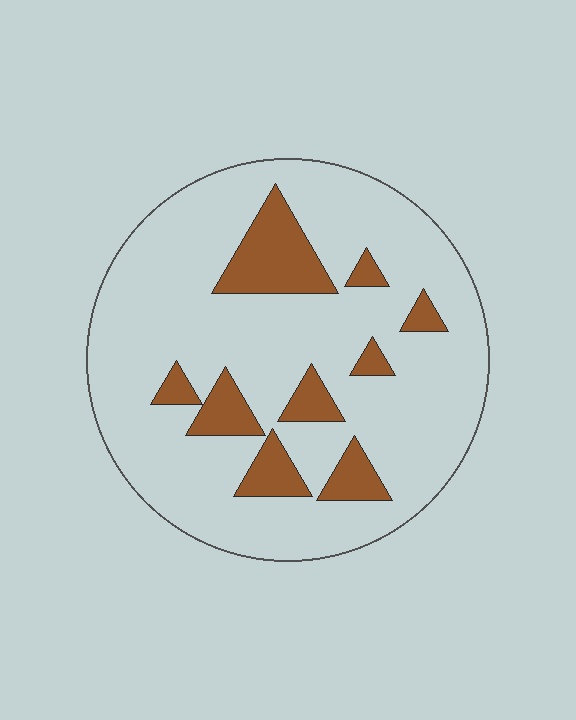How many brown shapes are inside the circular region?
9.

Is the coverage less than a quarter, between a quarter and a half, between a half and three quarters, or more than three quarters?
Less than a quarter.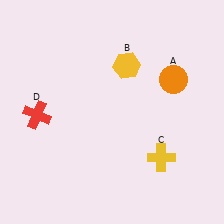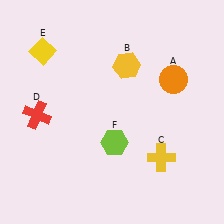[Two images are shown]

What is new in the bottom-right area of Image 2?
A lime hexagon (F) was added in the bottom-right area of Image 2.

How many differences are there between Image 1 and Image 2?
There are 2 differences between the two images.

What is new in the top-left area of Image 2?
A yellow diamond (E) was added in the top-left area of Image 2.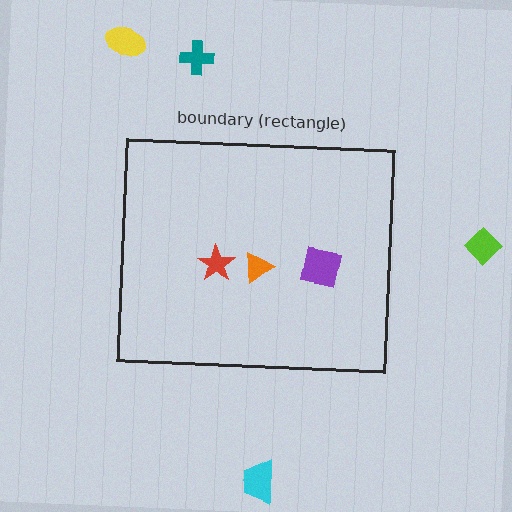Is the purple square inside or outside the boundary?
Inside.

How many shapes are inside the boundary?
3 inside, 4 outside.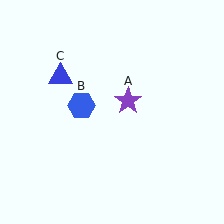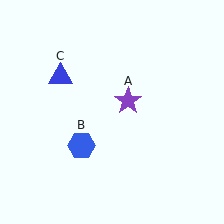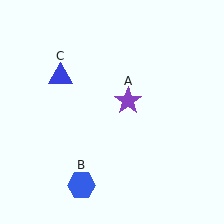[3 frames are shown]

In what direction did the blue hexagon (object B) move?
The blue hexagon (object B) moved down.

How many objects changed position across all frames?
1 object changed position: blue hexagon (object B).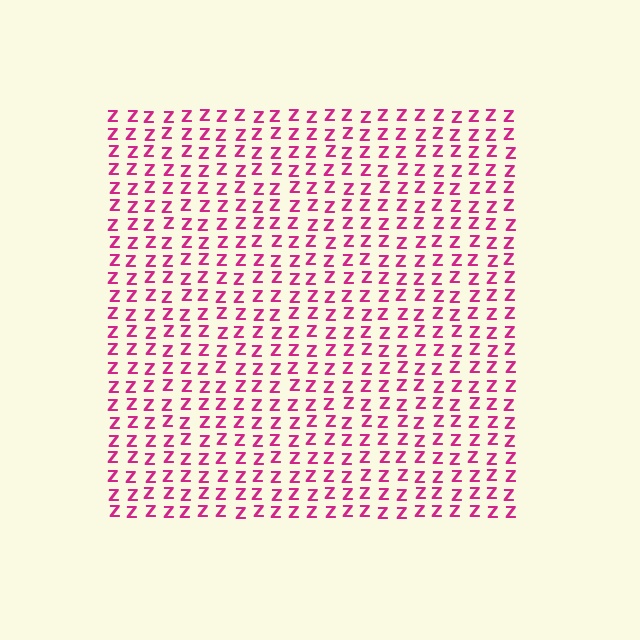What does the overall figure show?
The overall figure shows a square.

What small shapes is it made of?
It is made of small letter Z's.